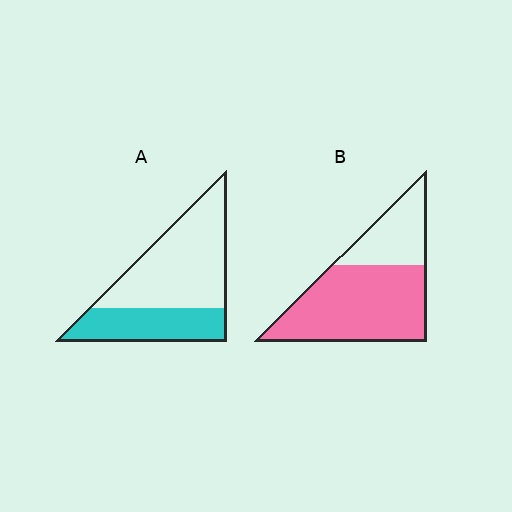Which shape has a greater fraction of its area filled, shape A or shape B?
Shape B.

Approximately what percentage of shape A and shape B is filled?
A is approximately 35% and B is approximately 70%.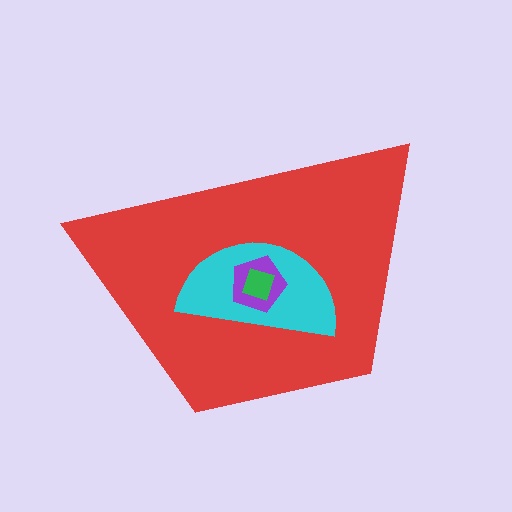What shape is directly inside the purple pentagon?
The green diamond.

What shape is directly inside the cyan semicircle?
The purple pentagon.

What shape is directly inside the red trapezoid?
The cyan semicircle.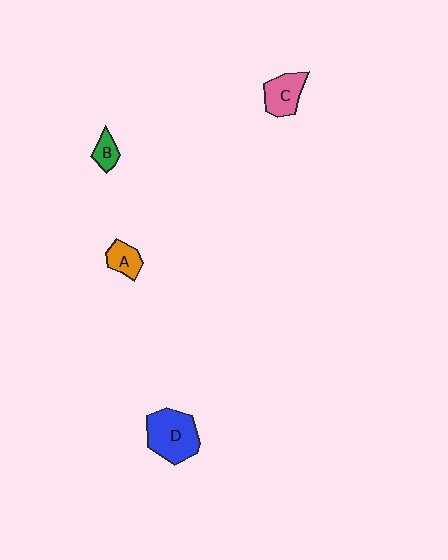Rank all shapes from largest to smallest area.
From largest to smallest: D (blue), C (pink), A (orange), B (green).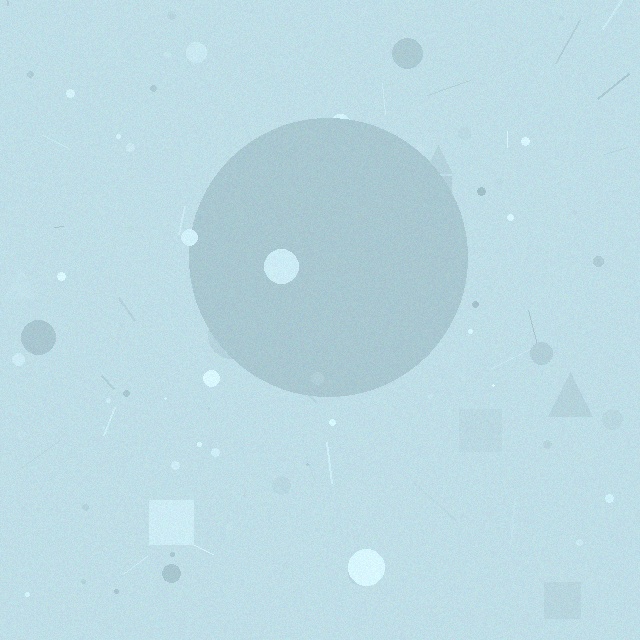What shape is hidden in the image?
A circle is hidden in the image.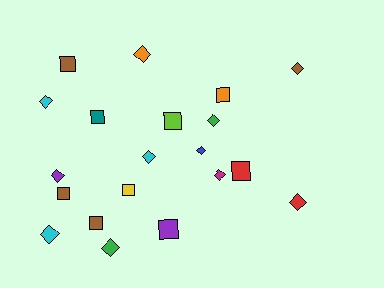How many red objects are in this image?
There are 2 red objects.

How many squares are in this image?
There are 9 squares.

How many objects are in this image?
There are 20 objects.